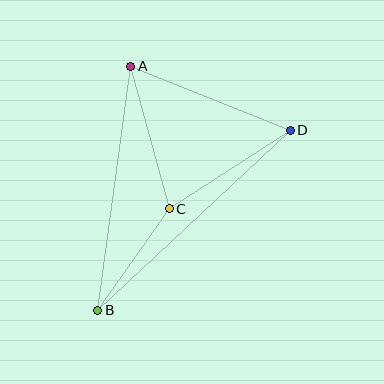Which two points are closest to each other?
Points B and C are closest to each other.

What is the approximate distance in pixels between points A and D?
The distance between A and D is approximately 172 pixels.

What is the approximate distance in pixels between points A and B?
The distance between A and B is approximately 246 pixels.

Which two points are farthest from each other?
Points B and D are farthest from each other.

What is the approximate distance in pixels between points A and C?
The distance between A and C is approximately 148 pixels.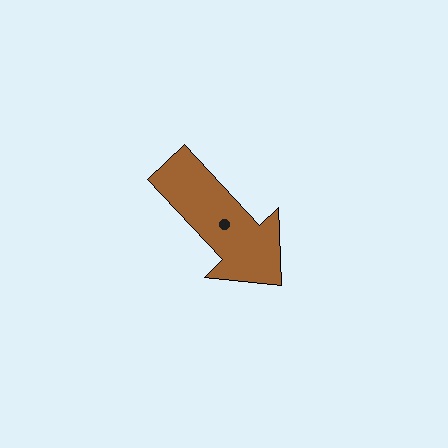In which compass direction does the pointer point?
Southeast.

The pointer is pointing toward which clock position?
Roughly 5 o'clock.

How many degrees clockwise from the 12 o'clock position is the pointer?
Approximately 137 degrees.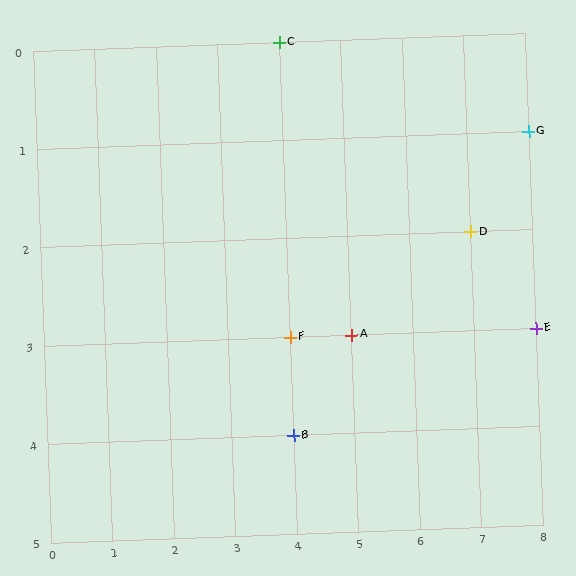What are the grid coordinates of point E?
Point E is at grid coordinates (8, 3).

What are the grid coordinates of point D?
Point D is at grid coordinates (7, 2).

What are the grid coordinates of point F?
Point F is at grid coordinates (4, 3).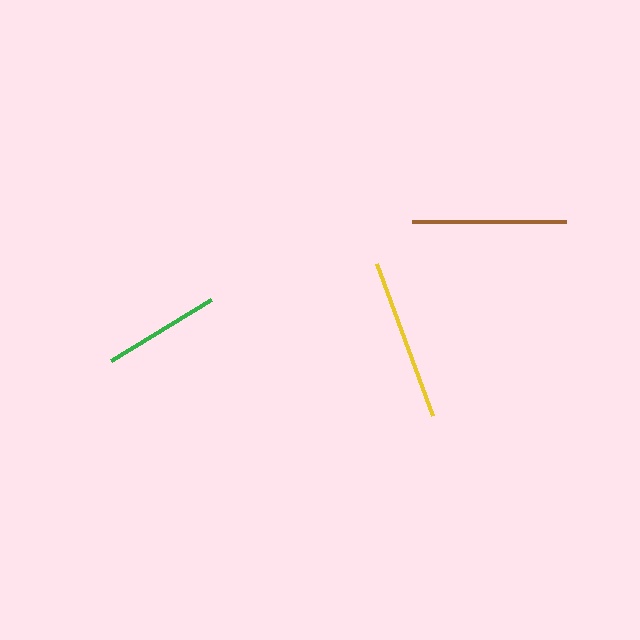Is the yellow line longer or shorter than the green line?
The yellow line is longer than the green line.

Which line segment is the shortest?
The green line is the shortest at approximately 117 pixels.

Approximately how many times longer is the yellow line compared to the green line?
The yellow line is approximately 1.4 times the length of the green line.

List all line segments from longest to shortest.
From longest to shortest: yellow, brown, green.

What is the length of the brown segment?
The brown segment is approximately 154 pixels long.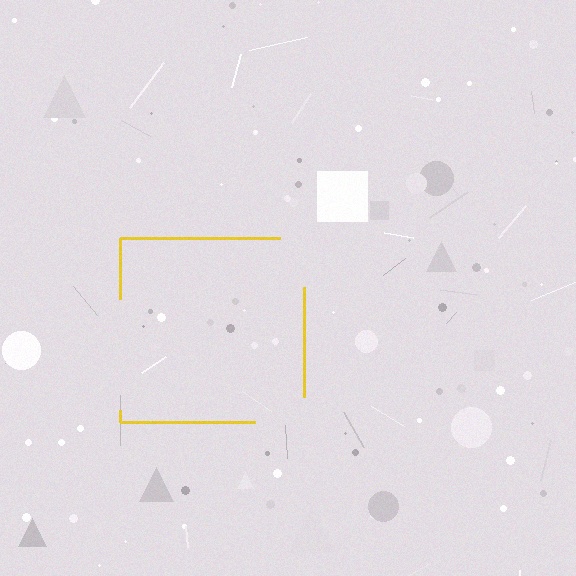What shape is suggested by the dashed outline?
The dashed outline suggests a square.